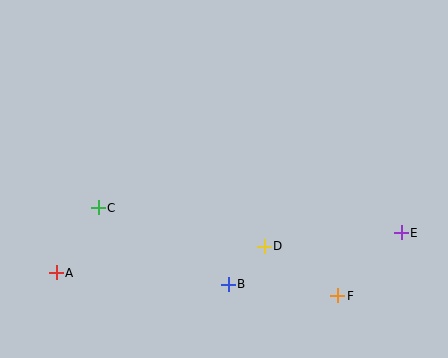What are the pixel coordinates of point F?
Point F is at (338, 296).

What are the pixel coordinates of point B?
Point B is at (228, 284).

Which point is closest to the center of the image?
Point D at (264, 246) is closest to the center.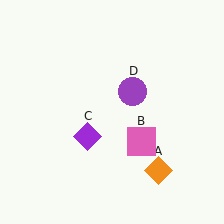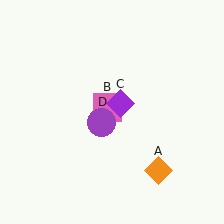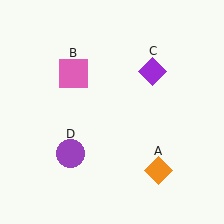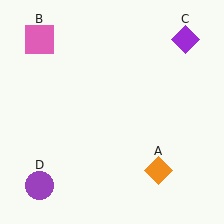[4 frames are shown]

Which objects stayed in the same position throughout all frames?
Orange diamond (object A) remained stationary.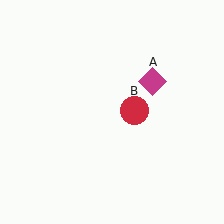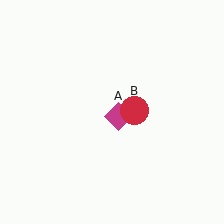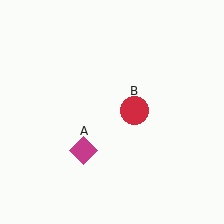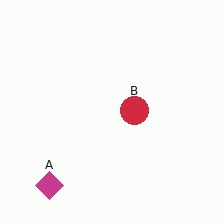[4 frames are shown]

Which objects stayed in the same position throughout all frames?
Red circle (object B) remained stationary.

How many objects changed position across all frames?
1 object changed position: magenta diamond (object A).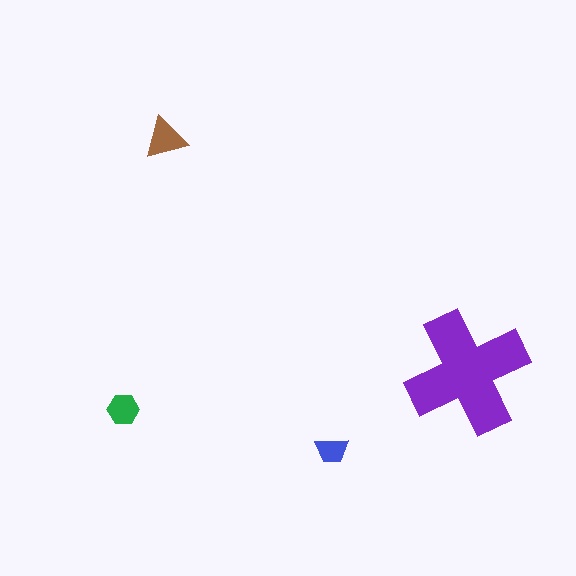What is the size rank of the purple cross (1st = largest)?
1st.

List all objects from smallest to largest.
The blue trapezoid, the green hexagon, the brown triangle, the purple cross.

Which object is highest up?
The brown triangle is topmost.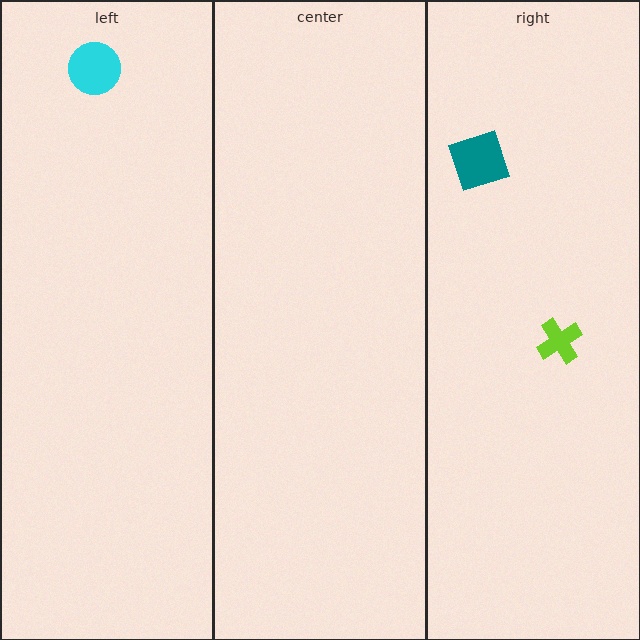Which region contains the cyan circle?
The left region.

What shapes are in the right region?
The lime cross, the teal square.